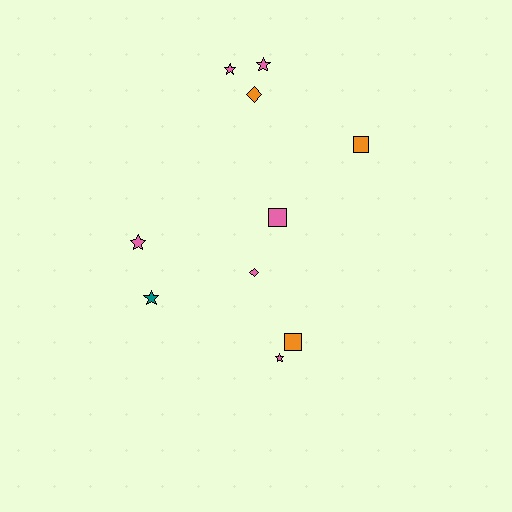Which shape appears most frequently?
Star, with 5 objects.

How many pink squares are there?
There is 1 pink square.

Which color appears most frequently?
Pink, with 6 objects.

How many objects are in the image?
There are 10 objects.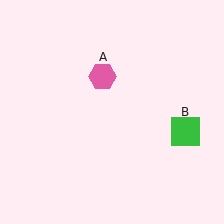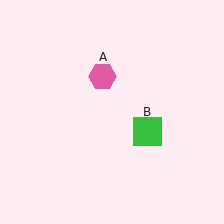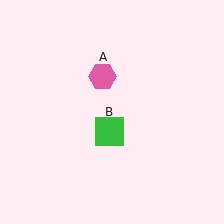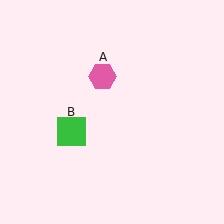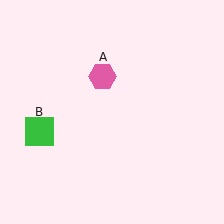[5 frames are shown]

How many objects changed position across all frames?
1 object changed position: green square (object B).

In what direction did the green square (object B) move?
The green square (object B) moved left.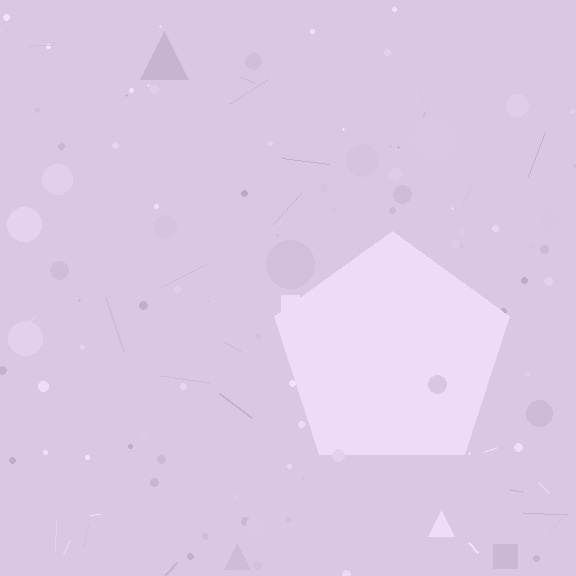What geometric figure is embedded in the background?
A pentagon is embedded in the background.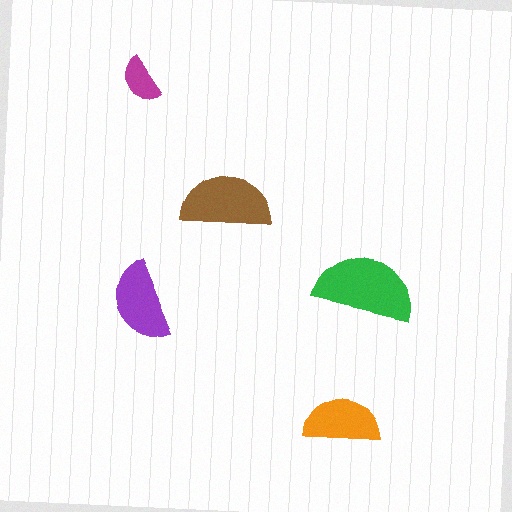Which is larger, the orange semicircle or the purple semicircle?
The purple one.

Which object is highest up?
The magenta semicircle is topmost.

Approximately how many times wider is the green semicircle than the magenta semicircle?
About 2 times wider.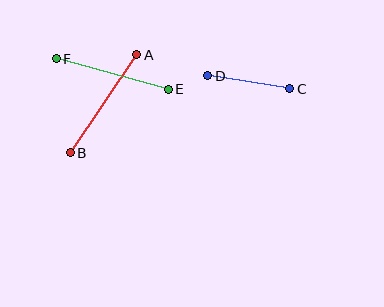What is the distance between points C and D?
The distance is approximately 83 pixels.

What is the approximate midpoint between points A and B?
The midpoint is at approximately (103, 104) pixels.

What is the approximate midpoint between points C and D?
The midpoint is at approximately (249, 82) pixels.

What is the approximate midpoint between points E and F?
The midpoint is at approximately (112, 74) pixels.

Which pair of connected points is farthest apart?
Points A and B are farthest apart.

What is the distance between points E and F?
The distance is approximately 116 pixels.